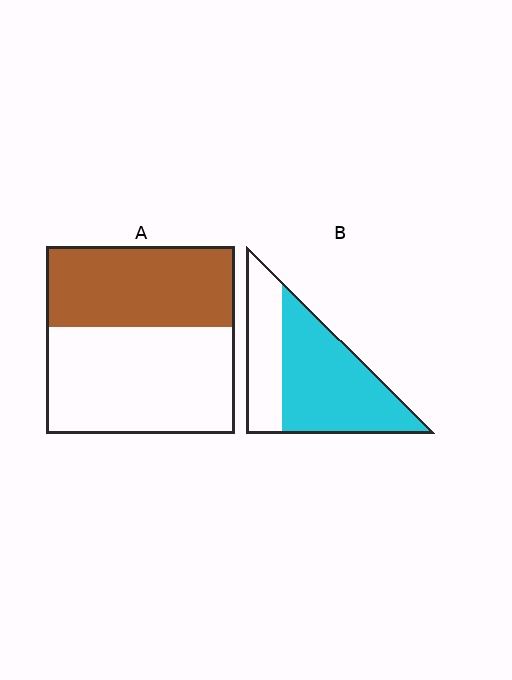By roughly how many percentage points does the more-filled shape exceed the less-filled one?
By roughly 25 percentage points (B over A).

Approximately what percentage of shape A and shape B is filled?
A is approximately 45% and B is approximately 65%.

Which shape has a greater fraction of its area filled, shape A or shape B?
Shape B.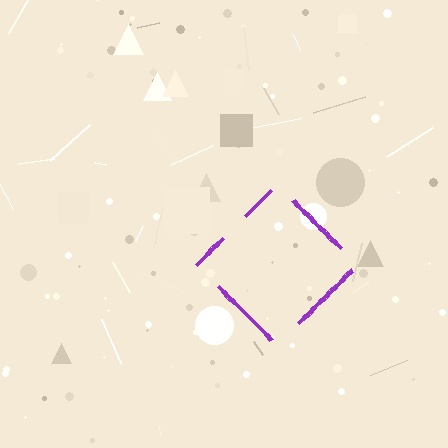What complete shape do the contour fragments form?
The contour fragments form a diamond.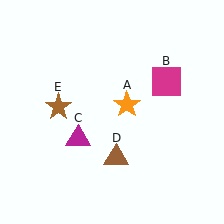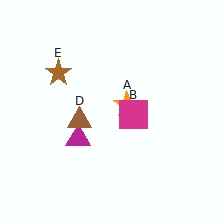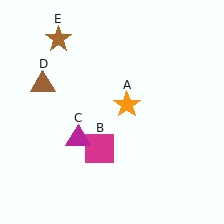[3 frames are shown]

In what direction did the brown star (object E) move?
The brown star (object E) moved up.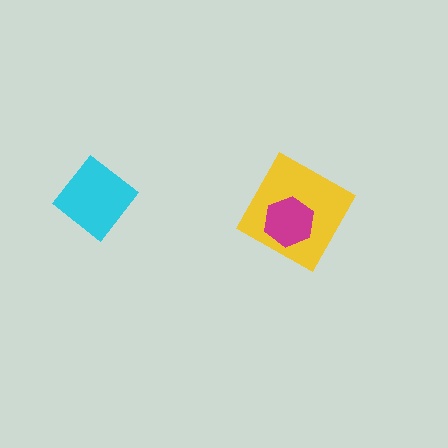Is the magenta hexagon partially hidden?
No, no other shape covers it.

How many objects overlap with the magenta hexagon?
1 object overlaps with the magenta hexagon.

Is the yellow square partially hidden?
Yes, it is partially covered by another shape.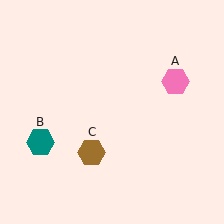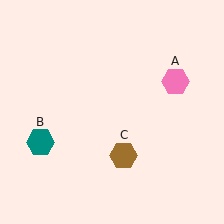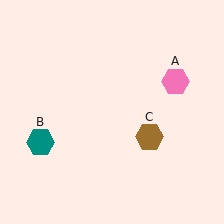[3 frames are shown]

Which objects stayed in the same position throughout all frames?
Pink hexagon (object A) and teal hexagon (object B) remained stationary.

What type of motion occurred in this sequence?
The brown hexagon (object C) rotated counterclockwise around the center of the scene.